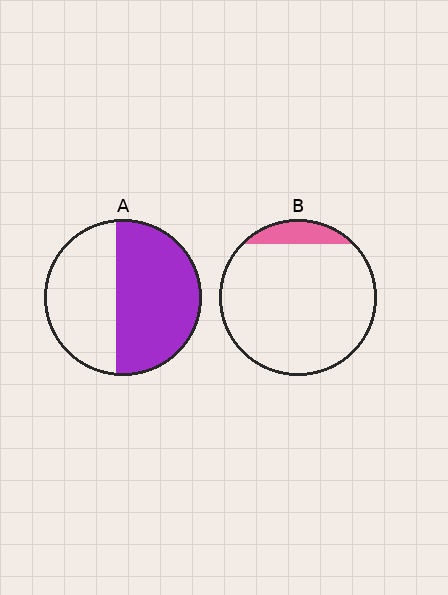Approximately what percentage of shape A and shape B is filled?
A is approximately 55% and B is approximately 10%.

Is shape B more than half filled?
No.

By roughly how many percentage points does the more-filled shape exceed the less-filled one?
By roughly 45 percentage points (A over B).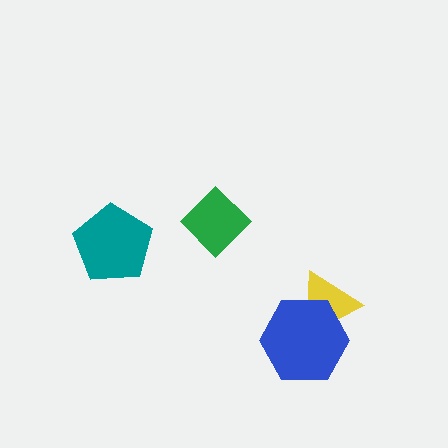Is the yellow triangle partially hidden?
Yes, it is partially covered by another shape.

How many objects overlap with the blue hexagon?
1 object overlaps with the blue hexagon.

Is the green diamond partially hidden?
No, no other shape covers it.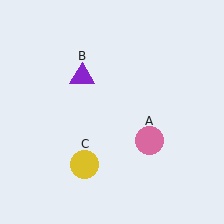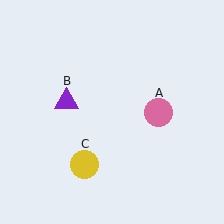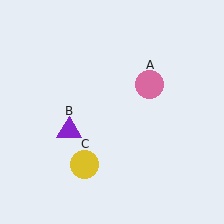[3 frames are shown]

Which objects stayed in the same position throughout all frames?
Yellow circle (object C) remained stationary.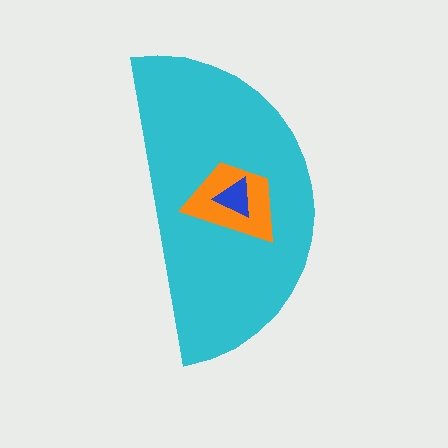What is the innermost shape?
The blue triangle.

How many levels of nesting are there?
3.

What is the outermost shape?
The cyan semicircle.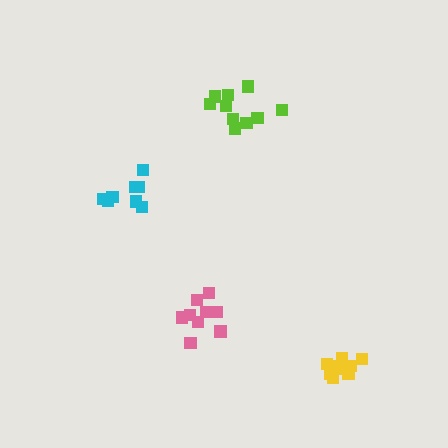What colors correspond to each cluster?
The clusters are colored: cyan, pink, lime, yellow.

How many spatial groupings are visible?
There are 4 spatial groupings.